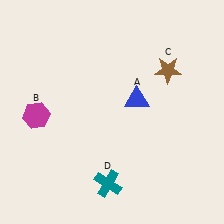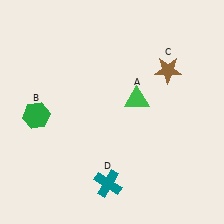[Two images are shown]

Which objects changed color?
A changed from blue to green. B changed from magenta to green.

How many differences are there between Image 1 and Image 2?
There are 2 differences between the two images.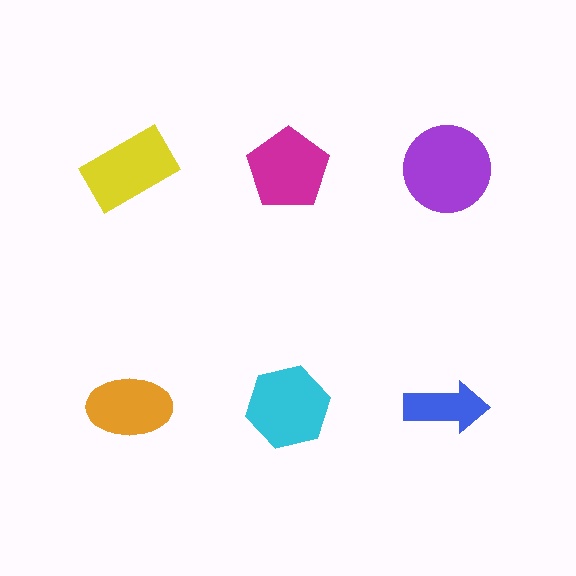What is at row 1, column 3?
A purple circle.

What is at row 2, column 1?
An orange ellipse.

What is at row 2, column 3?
A blue arrow.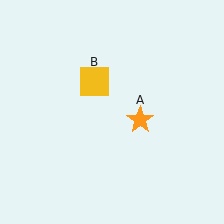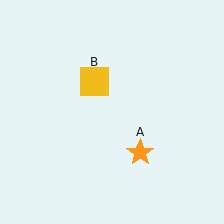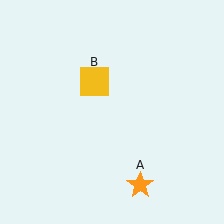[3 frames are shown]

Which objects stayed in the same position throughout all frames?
Yellow square (object B) remained stationary.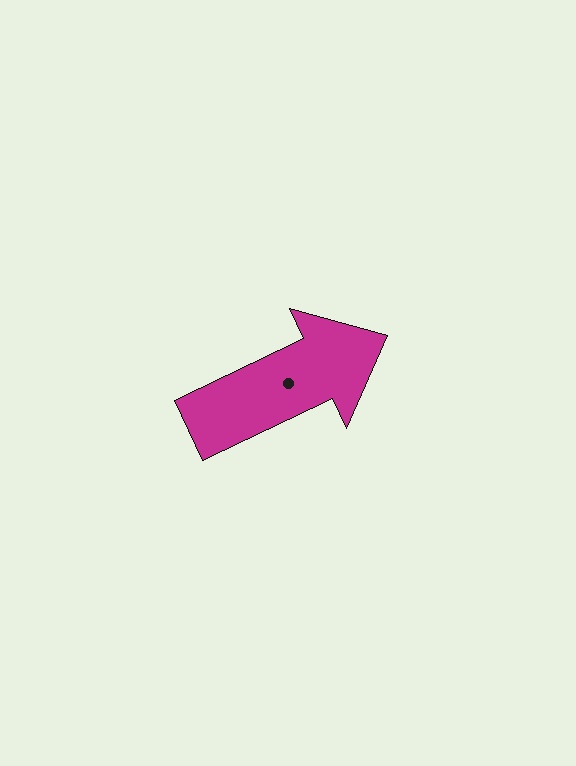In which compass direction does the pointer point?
Northeast.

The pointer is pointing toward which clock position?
Roughly 2 o'clock.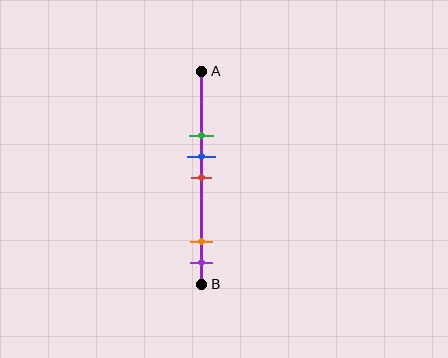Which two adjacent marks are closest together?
The blue and red marks are the closest adjacent pair.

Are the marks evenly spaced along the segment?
No, the marks are not evenly spaced.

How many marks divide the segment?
There are 5 marks dividing the segment.